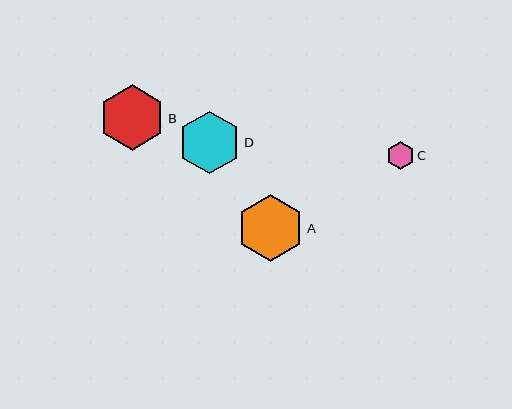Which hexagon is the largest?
Hexagon A is the largest with a size of approximately 67 pixels.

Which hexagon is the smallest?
Hexagon C is the smallest with a size of approximately 28 pixels.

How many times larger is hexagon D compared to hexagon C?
Hexagon D is approximately 2.2 times the size of hexagon C.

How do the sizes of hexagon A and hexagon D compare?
Hexagon A and hexagon D are approximately the same size.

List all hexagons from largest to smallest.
From largest to smallest: A, B, D, C.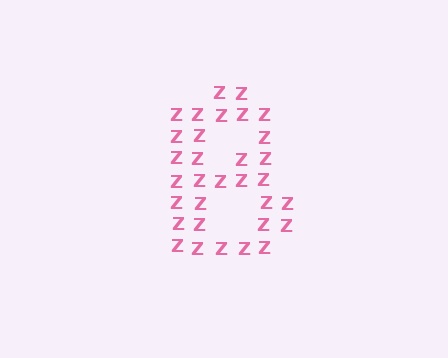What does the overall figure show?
The overall figure shows the digit 8.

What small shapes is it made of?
It is made of small letter Z's.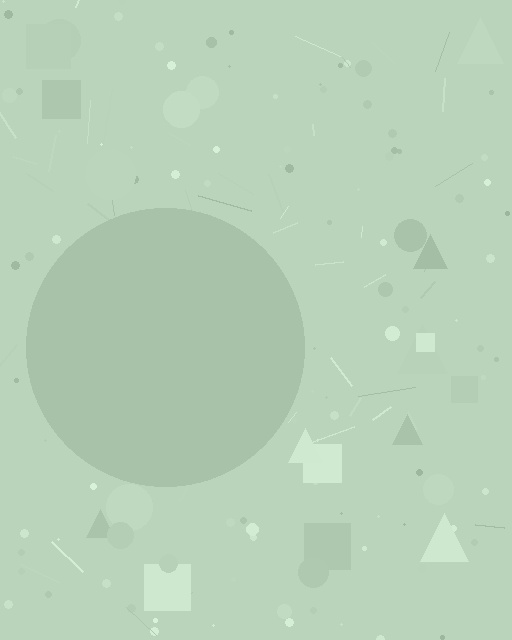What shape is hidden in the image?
A circle is hidden in the image.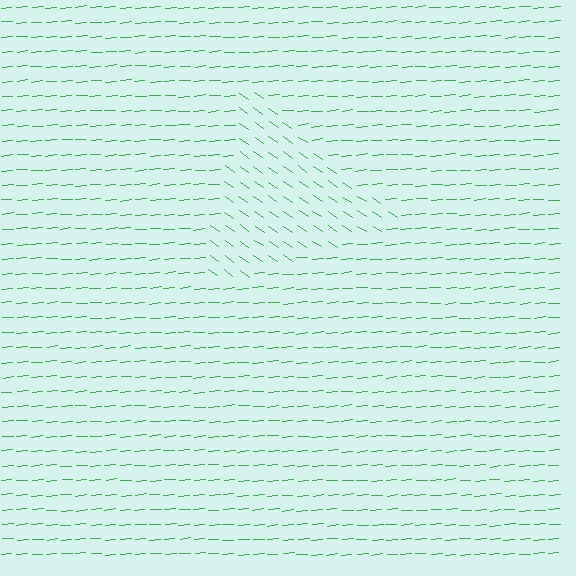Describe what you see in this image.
The image is filled with small green line segments. A triangle region in the image has lines oriented differently from the surrounding lines, creating a visible texture boundary.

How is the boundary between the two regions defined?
The boundary is defined purely by a change in line orientation (approximately 39 degrees difference). All lines are the same color and thickness.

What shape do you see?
I see a triangle.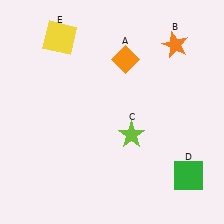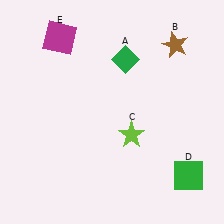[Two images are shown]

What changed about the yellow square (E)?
In Image 1, E is yellow. In Image 2, it changed to magenta.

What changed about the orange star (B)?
In Image 1, B is orange. In Image 2, it changed to brown.